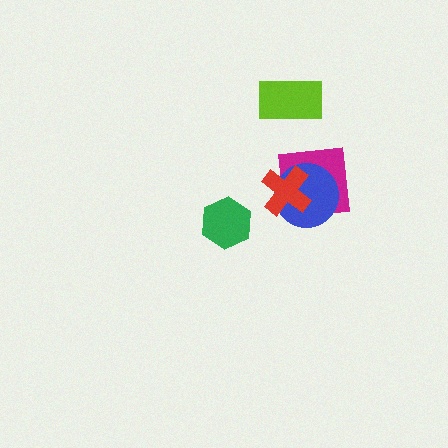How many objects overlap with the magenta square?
2 objects overlap with the magenta square.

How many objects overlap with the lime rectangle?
0 objects overlap with the lime rectangle.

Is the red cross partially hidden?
No, no other shape covers it.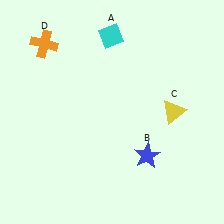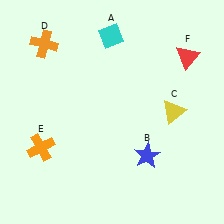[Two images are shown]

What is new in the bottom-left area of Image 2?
An orange cross (E) was added in the bottom-left area of Image 2.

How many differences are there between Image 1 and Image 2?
There are 2 differences between the two images.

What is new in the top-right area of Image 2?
A red triangle (F) was added in the top-right area of Image 2.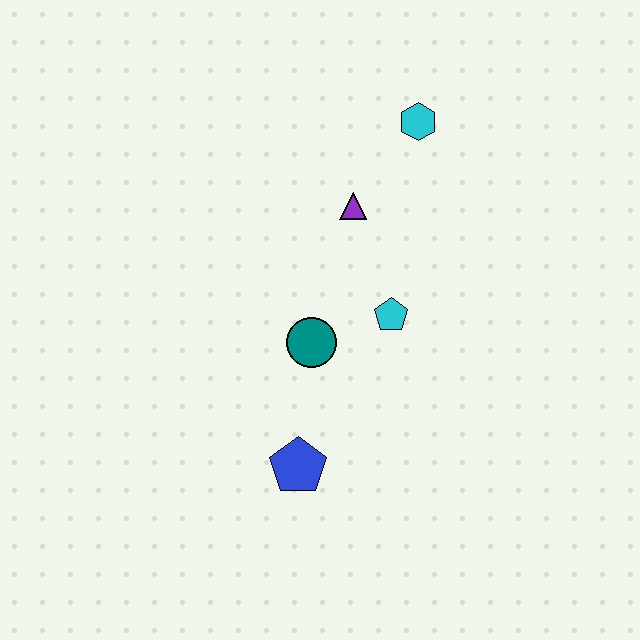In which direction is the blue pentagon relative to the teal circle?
The blue pentagon is below the teal circle.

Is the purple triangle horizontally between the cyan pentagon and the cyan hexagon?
No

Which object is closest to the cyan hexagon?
The purple triangle is closest to the cyan hexagon.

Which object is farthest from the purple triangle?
The blue pentagon is farthest from the purple triangle.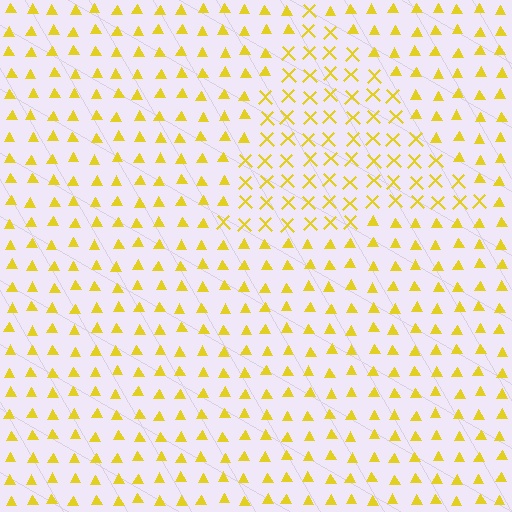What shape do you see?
I see a triangle.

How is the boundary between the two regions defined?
The boundary is defined by a change in element shape: X marks inside vs. triangles outside. All elements share the same color and spacing.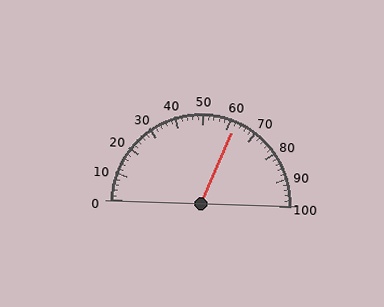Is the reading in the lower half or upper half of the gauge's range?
The reading is in the upper half of the range (0 to 100).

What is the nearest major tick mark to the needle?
The nearest major tick mark is 60.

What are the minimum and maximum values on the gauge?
The gauge ranges from 0 to 100.